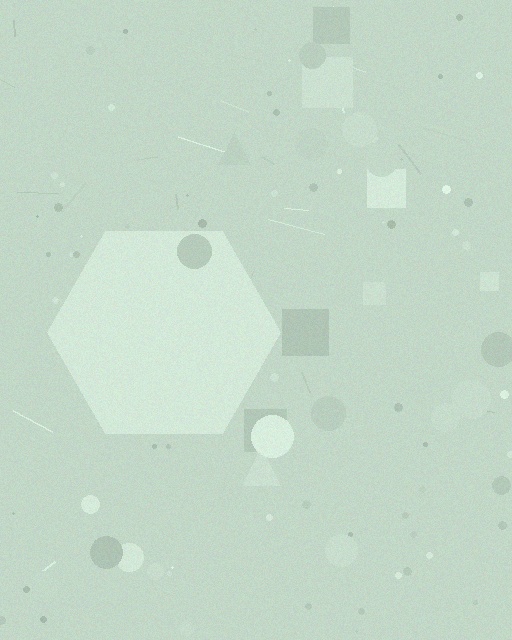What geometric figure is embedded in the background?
A hexagon is embedded in the background.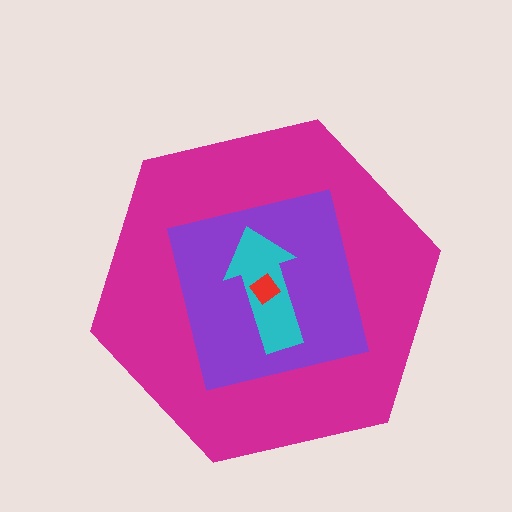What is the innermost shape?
The red diamond.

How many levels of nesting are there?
4.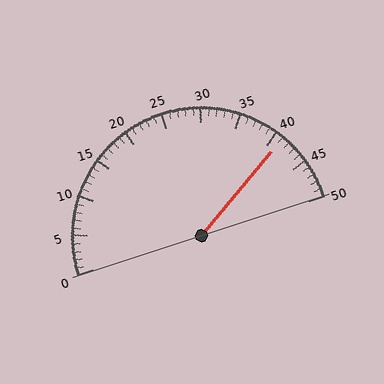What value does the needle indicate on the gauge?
The needle indicates approximately 41.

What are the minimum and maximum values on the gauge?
The gauge ranges from 0 to 50.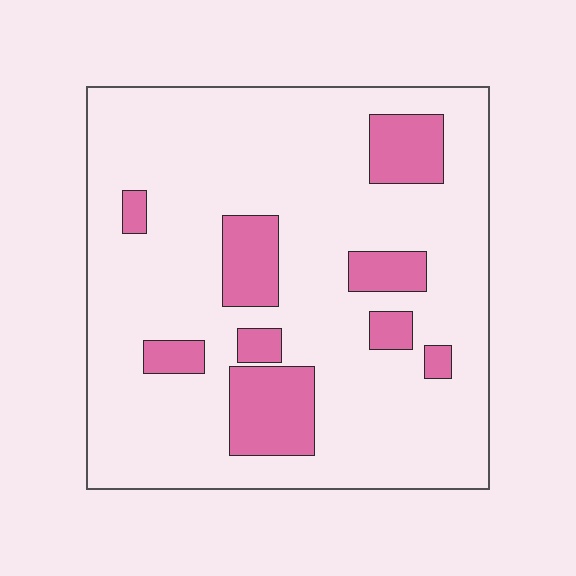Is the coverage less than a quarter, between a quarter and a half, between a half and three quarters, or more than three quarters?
Less than a quarter.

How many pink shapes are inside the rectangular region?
9.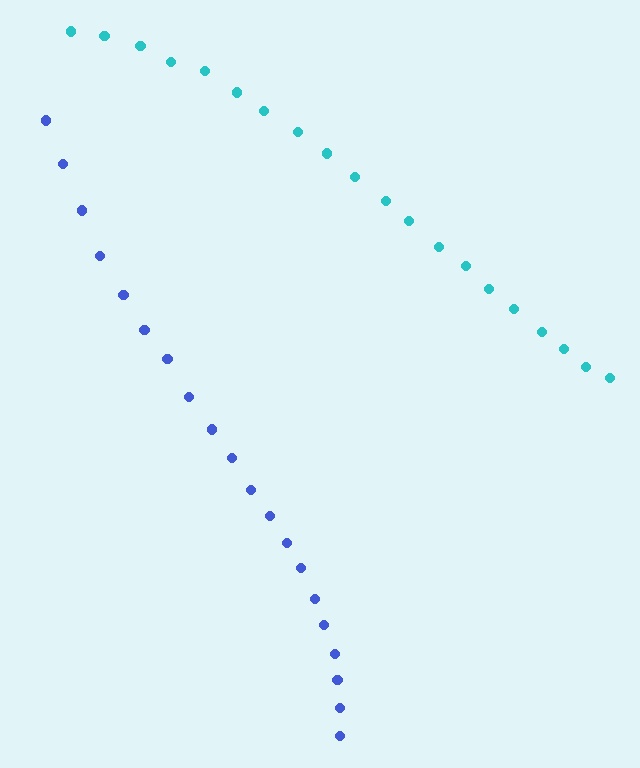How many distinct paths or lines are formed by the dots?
There are 2 distinct paths.